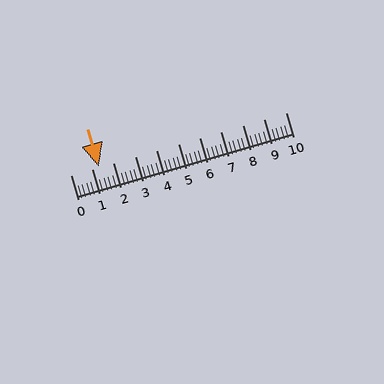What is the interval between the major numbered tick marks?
The major tick marks are spaced 1 units apart.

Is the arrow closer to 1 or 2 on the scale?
The arrow is closer to 1.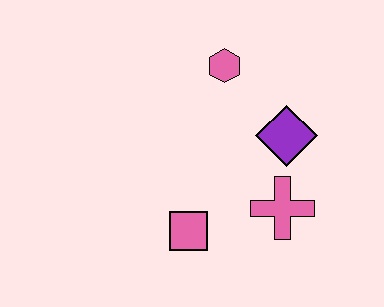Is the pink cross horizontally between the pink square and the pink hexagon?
No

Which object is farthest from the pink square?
The pink hexagon is farthest from the pink square.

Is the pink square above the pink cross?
No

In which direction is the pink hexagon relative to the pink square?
The pink hexagon is above the pink square.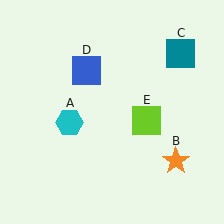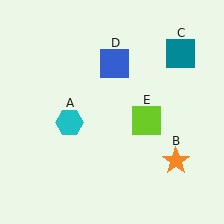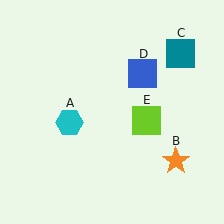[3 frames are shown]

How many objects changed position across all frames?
1 object changed position: blue square (object D).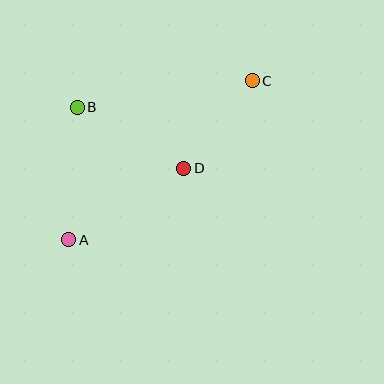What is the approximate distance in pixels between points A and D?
The distance between A and D is approximately 135 pixels.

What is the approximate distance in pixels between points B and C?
The distance between B and C is approximately 177 pixels.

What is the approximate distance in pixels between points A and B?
The distance between A and B is approximately 133 pixels.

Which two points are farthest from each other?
Points A and C are farthest from each other.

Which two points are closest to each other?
Points C and D are closest to each other.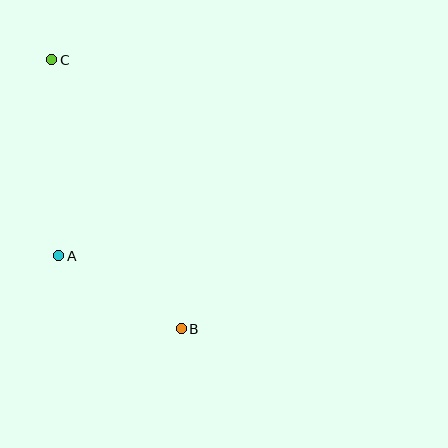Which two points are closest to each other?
Points A and B are closest to each other.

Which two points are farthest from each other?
Points B and C are farthest from each other.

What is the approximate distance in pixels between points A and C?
The distance between A and C is approximately 196 pixels.